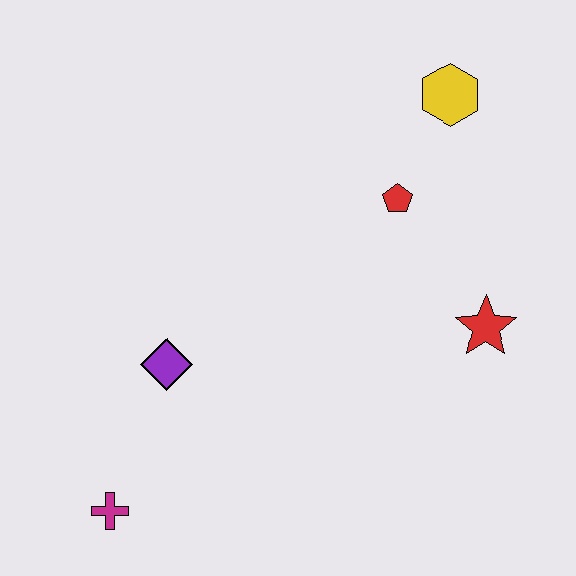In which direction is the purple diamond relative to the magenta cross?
The purple diamond is above the magenta cross.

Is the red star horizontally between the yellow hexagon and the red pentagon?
No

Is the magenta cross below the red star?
Yes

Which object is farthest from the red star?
The magenta cross is farthest from the red star.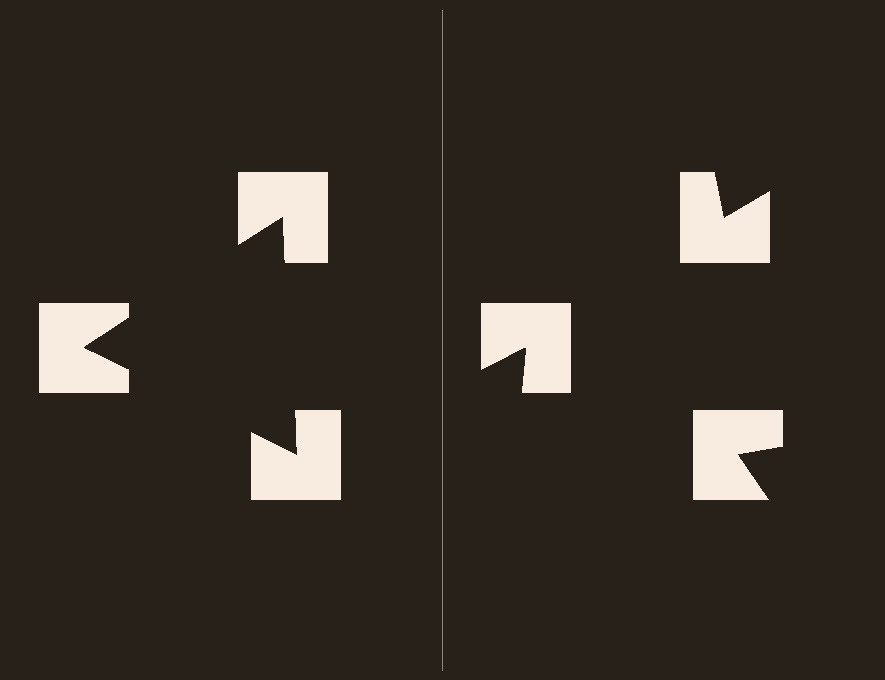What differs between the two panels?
The notched squares are positioned identically on both sides; only the wedge orientations differ. On the left they align to a triangle; on the right they are misaligned.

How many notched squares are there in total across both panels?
6 — 3 on each side.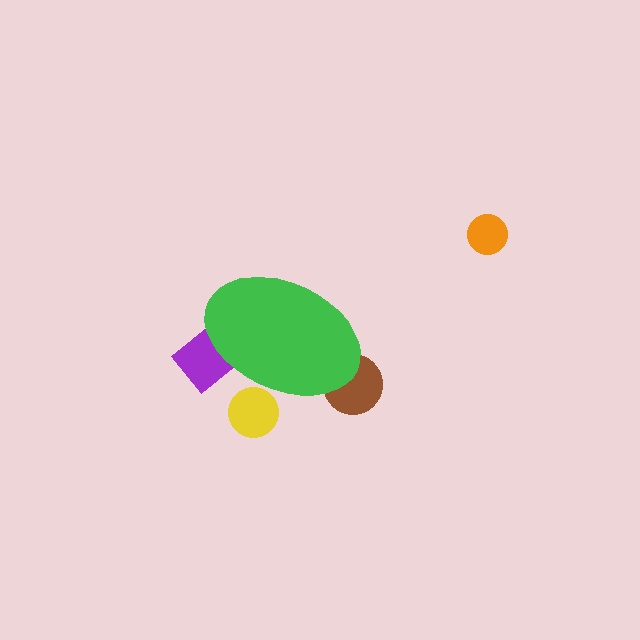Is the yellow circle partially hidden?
Yes, the yellow circle is partially hidden behind the green ellipse.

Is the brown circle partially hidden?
Yes, the brown circle is partially hidden behind the green ellipse.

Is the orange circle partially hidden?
No, the orange circle is fully visible.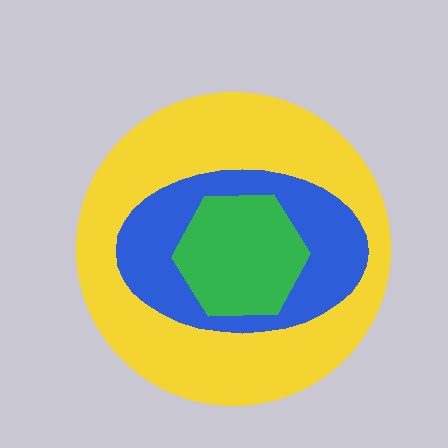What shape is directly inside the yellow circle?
The blue ellipse.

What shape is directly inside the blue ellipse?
The green hexagon.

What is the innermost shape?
The green hexagon.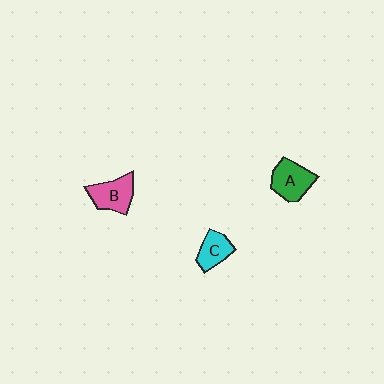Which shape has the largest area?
Shape A (green).